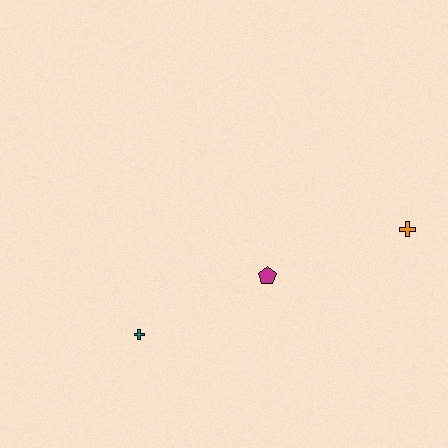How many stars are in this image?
There are no stars.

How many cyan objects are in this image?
There are no cyan objects.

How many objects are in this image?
There are 3 objects.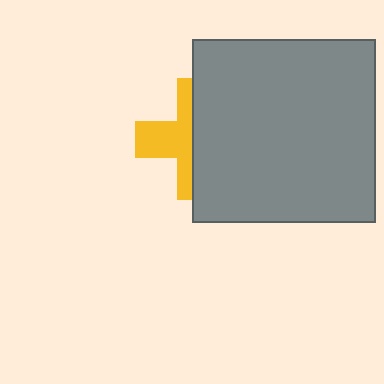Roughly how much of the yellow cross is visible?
A small part of it is visible (roughly 43%).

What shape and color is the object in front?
The object in front is a gray square.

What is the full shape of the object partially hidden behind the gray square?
The partially hidden object is a yellow cross.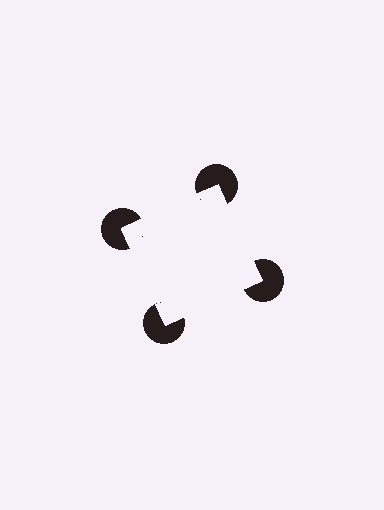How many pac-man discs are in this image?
There are 4 — one at each vertex of the illusory square.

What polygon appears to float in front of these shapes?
An illusory square — its edges are inferred from the aligned wedge cuts in the pac-man discs, not physically drawn.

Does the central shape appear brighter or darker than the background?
It typically appears slightly brighter than the background, even though no actual brightness change is drawn.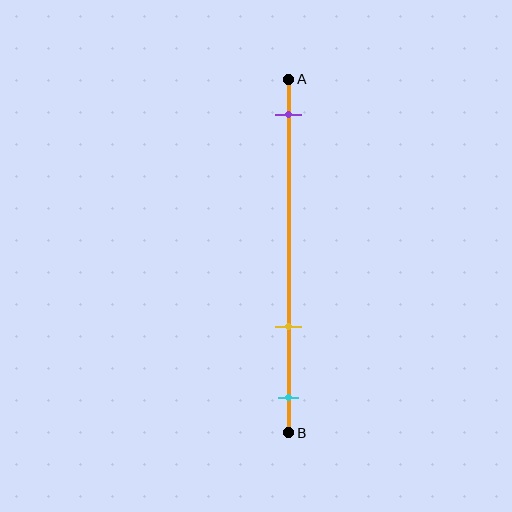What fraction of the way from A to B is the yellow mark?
The yellow mark is approximately 70% (0.7) of the way from A to B.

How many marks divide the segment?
There are 3 marks dividing the segment.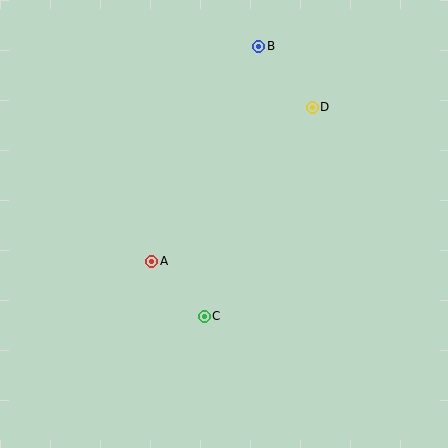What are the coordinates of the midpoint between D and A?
The midpoint between D and A is at (232, 184).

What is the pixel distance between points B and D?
The distance between B and D is 81 pixels.